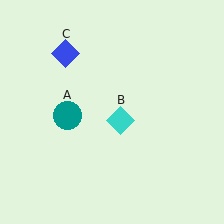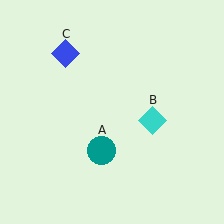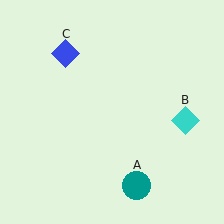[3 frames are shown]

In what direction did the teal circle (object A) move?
The teal circle (object A) moved down and to the right.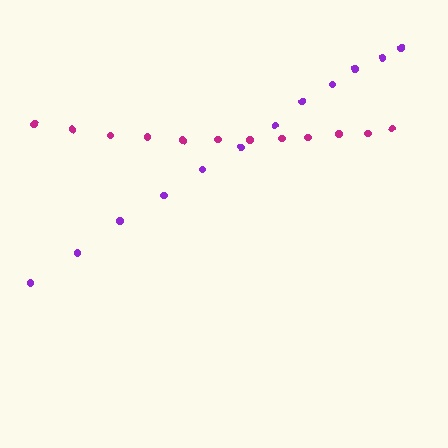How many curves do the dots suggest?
There are 2 distinct paths.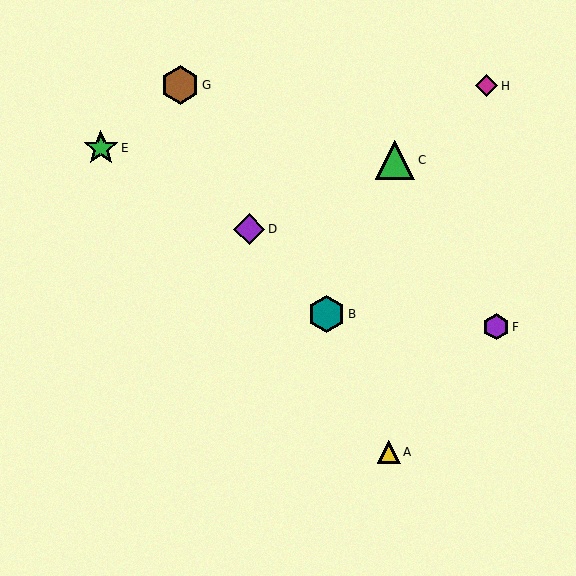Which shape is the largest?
The green triangle (labeled C) is the largest.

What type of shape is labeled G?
Shape G is a brown hexagon.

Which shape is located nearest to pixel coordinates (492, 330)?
The purple hexagon (labeled F) at (496, 327) is nearest to that location.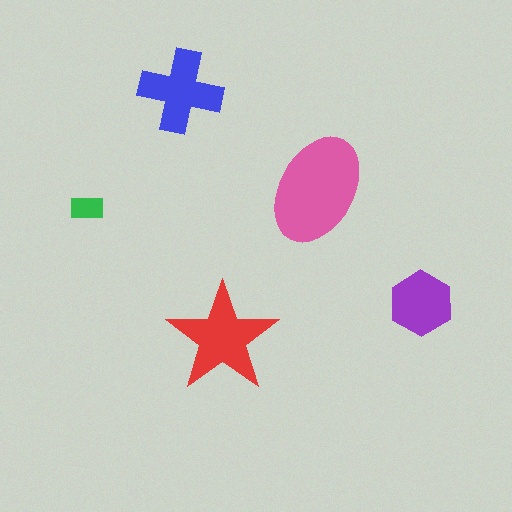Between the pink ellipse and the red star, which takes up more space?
The pink ellipse.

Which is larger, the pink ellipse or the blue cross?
The pink ellipse.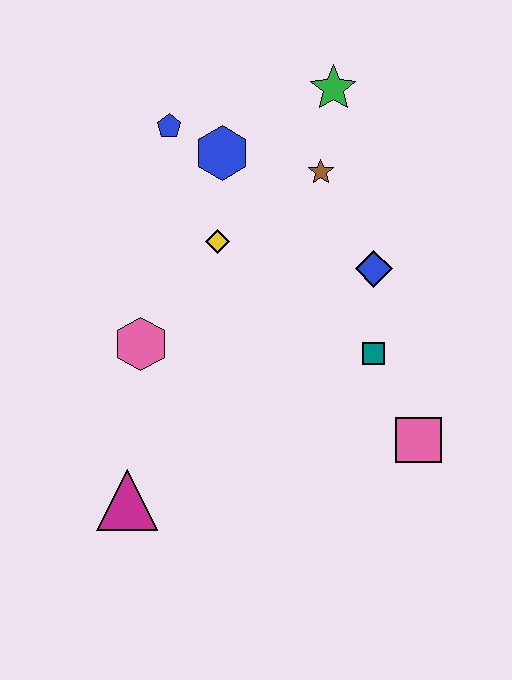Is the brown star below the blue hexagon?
Yes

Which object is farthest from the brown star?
The magenta triangle is farthest from the brown star.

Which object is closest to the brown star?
The green star is closest to the brown star.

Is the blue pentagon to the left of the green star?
Yes